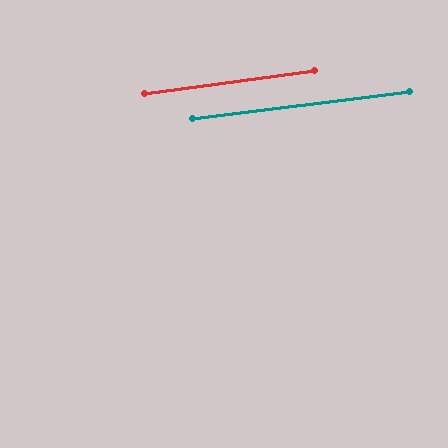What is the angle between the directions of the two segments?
Approximately 0 degrees.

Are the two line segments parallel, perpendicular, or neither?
Parallel — their directions differ by only 0.5°.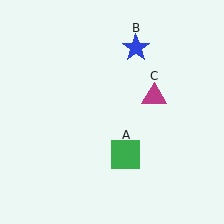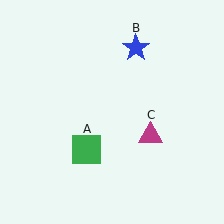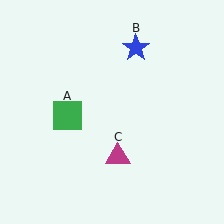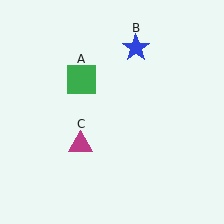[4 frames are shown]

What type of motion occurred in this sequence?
The green square (object A), magenta triangle (object C) rotated clockwise around the center of the scene.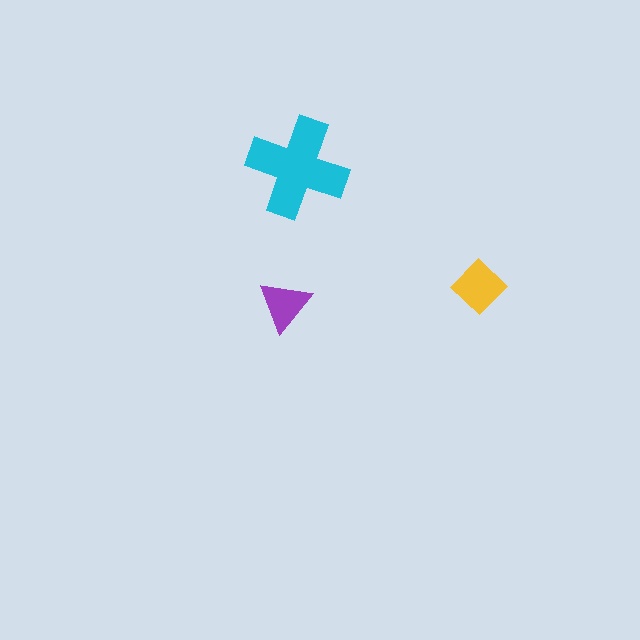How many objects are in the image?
There are 3 objects in the image.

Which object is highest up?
The cyan cross is topmost.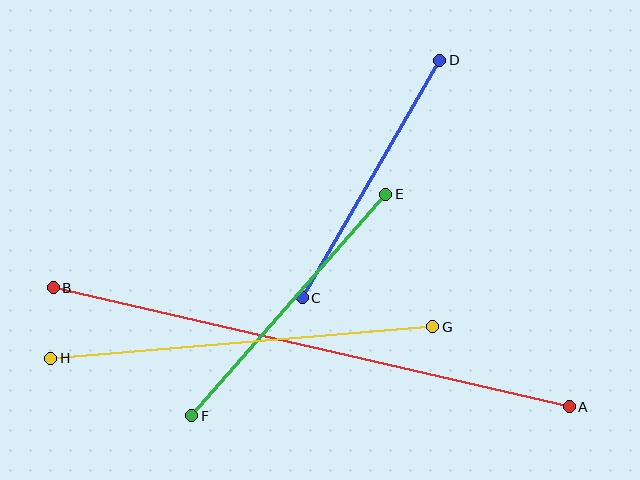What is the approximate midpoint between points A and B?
The midpoint is at approximately (311, 347) pixels.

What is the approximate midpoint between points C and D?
The midpoint is at approximately (371, 179) pixels.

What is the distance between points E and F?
The distance is approximately 294 pixels.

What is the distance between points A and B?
The distance is approximately 530 pixels.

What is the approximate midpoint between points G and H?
The midpoint is at approximately (242, 342) pixels.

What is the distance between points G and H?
The distance is approximately 383 pixels.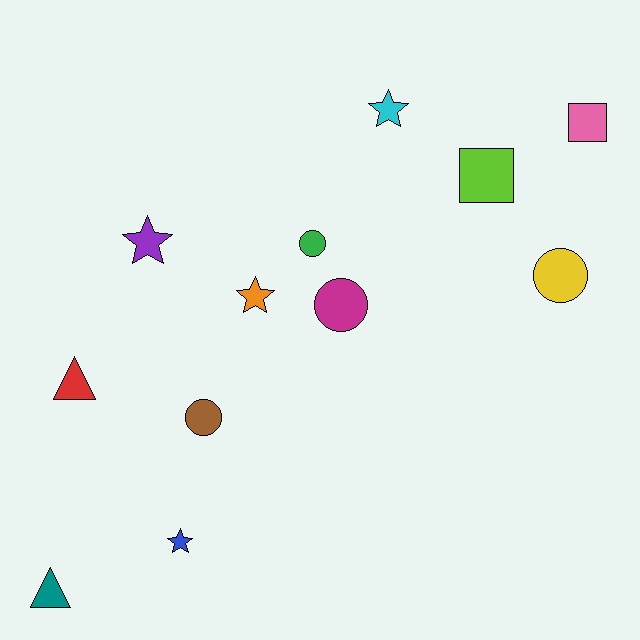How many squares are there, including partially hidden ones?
There are 2 squares.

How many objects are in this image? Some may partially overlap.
There are 12 objects.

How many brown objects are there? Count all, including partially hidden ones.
There is 1 brown object.